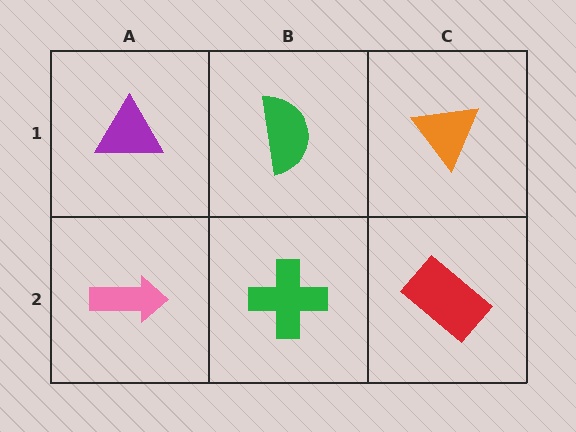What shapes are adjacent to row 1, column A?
A pink arrow (row 2, column A), a green semicircle (row 1, column B).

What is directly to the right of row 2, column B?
A red rectangle.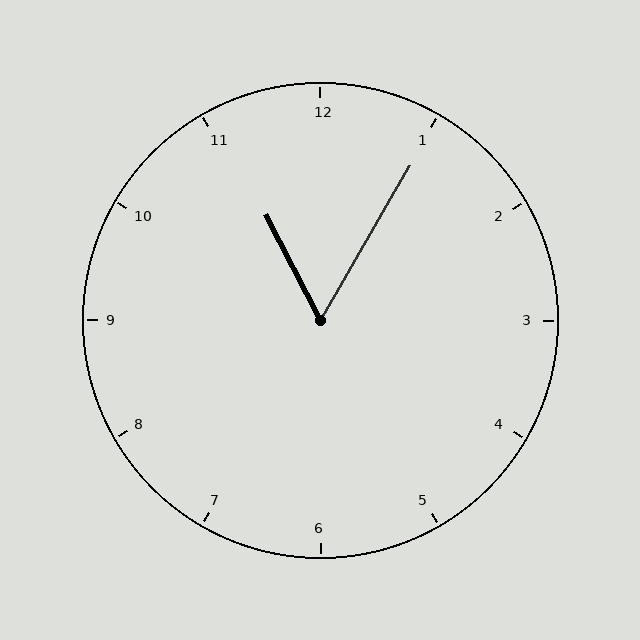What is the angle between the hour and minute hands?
Approximately 58 degrees.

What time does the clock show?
11:05.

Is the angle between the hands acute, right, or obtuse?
It is acute.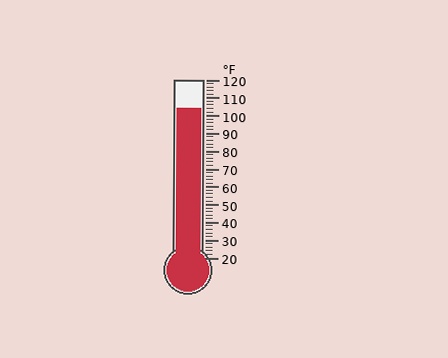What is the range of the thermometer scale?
The thermometer scale ranges from 20°F to 120°F.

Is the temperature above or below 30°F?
The temperature is above 30°F.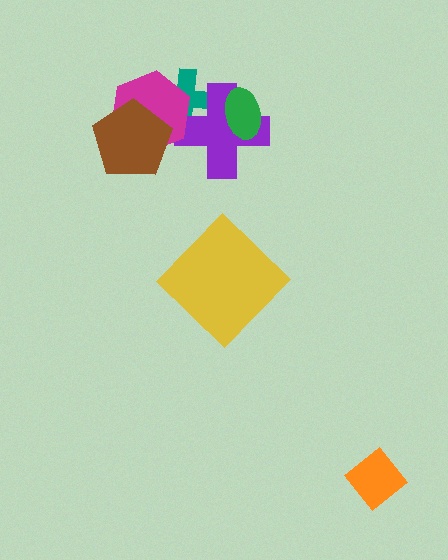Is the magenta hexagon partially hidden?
Yes, it is partially covered by another shape.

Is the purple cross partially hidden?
Yes, it is partially covered by another shape.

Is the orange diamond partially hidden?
No, no other shape covers it.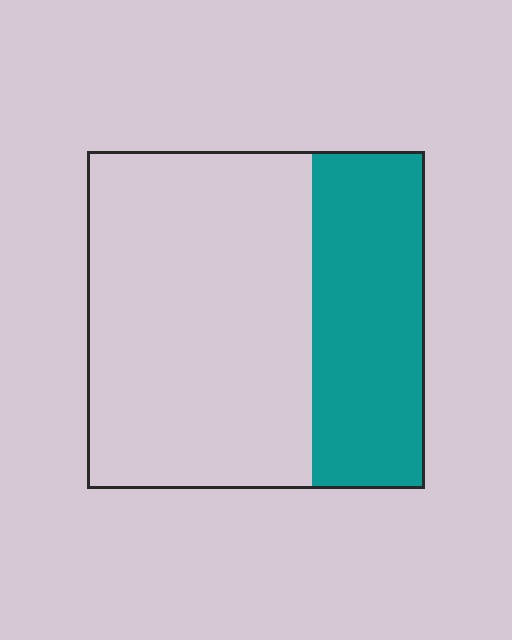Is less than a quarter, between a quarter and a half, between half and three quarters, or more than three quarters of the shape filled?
Between a quarter and a half.